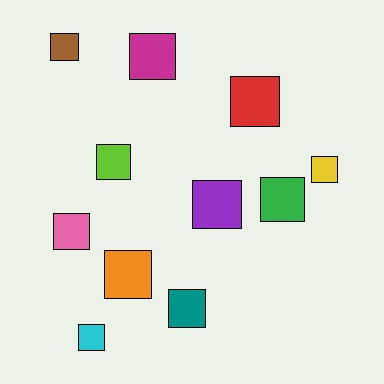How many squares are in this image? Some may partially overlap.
There are 11 squares.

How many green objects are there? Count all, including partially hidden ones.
There is 1 green object.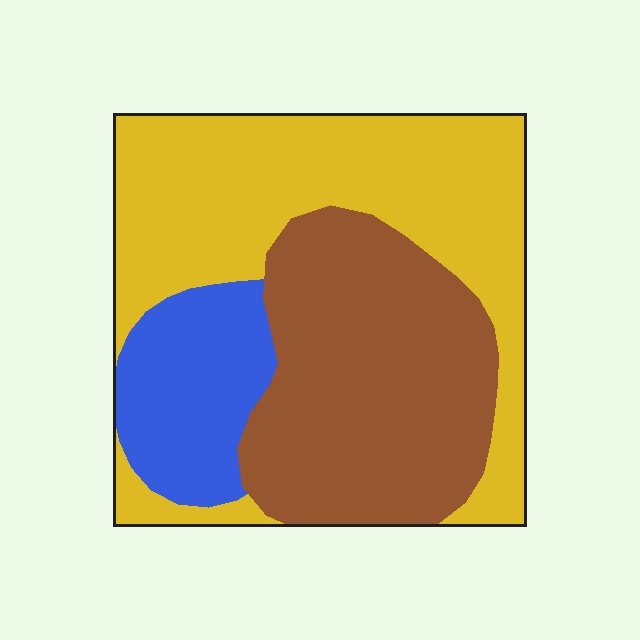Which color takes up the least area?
Blue, at roughly 15%.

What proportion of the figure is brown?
Brown takes up about three eighths (3/8) of the figure.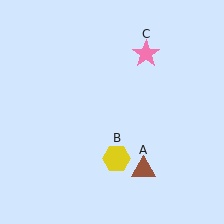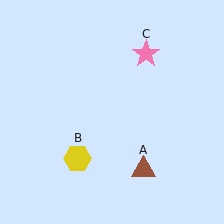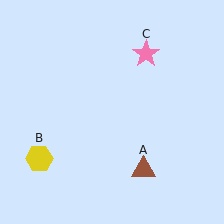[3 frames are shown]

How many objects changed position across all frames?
1 object changed position: yellow hexagon (object B).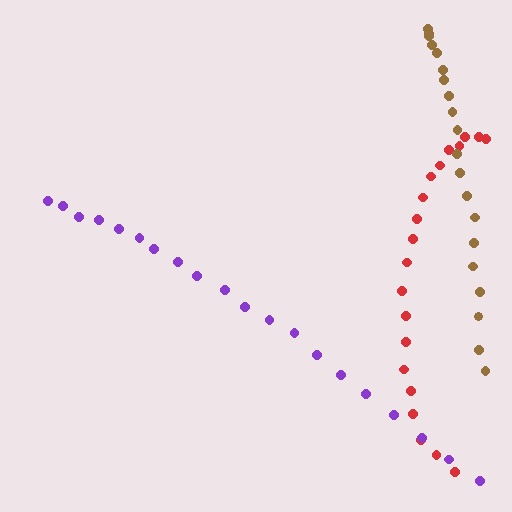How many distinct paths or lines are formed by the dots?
There are 3 distinct paths.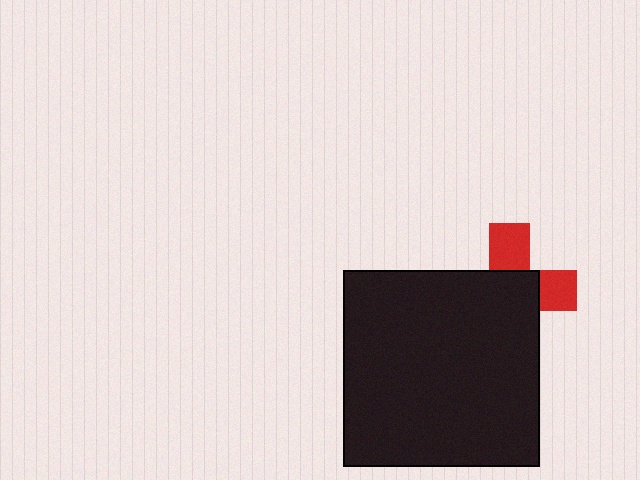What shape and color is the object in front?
The object in front is a black square.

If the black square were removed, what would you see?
You would see the complete red cross.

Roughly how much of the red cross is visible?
A small part of it is visible (roughly 37%).